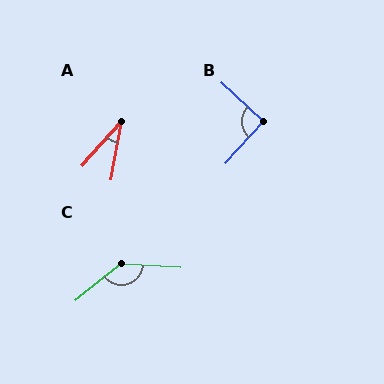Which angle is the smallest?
A, at approximately 31 degrees.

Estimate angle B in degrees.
Approximately 91 degrees.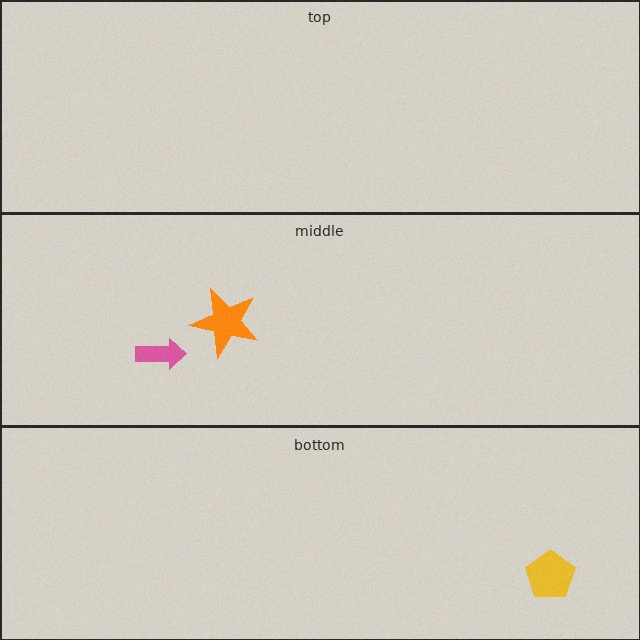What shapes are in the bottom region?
The yellow pentagon.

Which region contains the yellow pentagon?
The bottom region.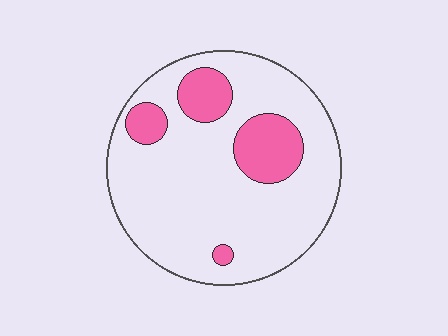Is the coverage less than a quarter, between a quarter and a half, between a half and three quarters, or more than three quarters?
Less than a quarter.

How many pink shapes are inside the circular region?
4.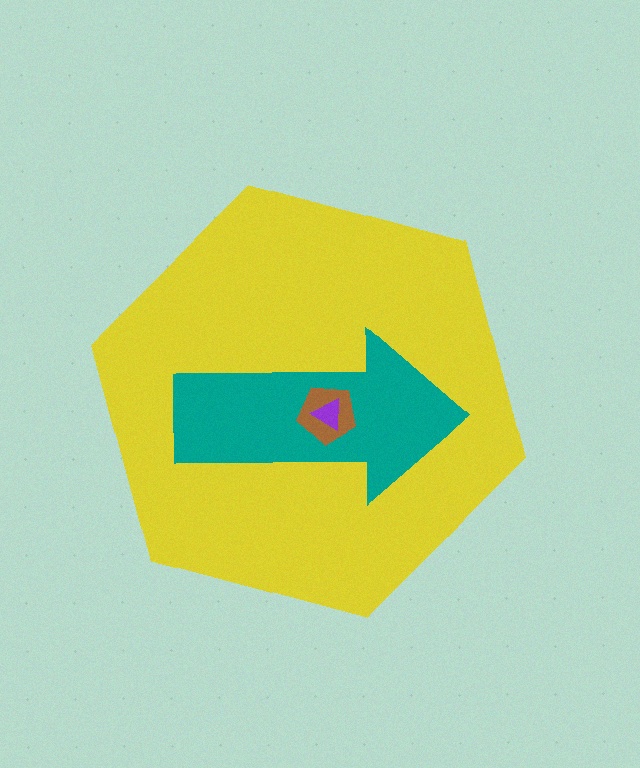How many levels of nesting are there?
4.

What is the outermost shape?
The yellow hexagon.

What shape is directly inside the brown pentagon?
The purple triangle.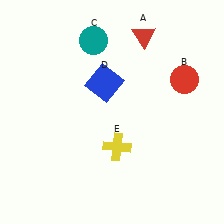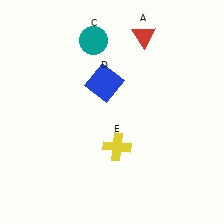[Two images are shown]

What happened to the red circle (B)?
The red circle (B) was removed in Image 2. It was in the top-right area of Image 1.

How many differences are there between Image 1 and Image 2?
There is 1 difference between the two images.